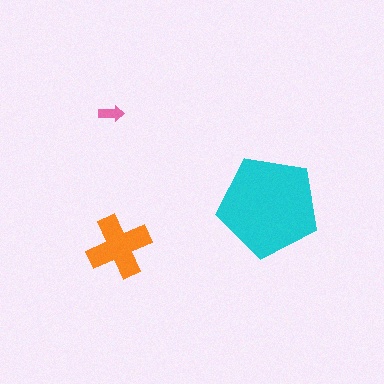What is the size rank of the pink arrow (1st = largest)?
3rd.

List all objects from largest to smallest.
The cyan pentagon, the orange cross, the pink arrow.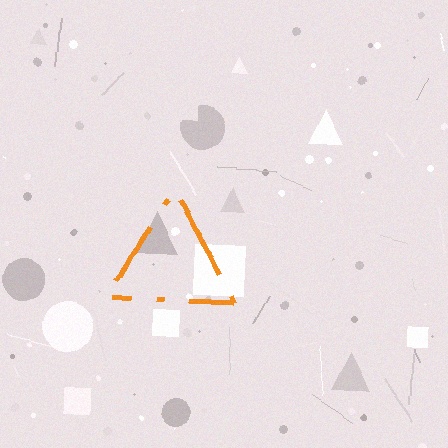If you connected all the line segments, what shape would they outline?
They would outline a triangle.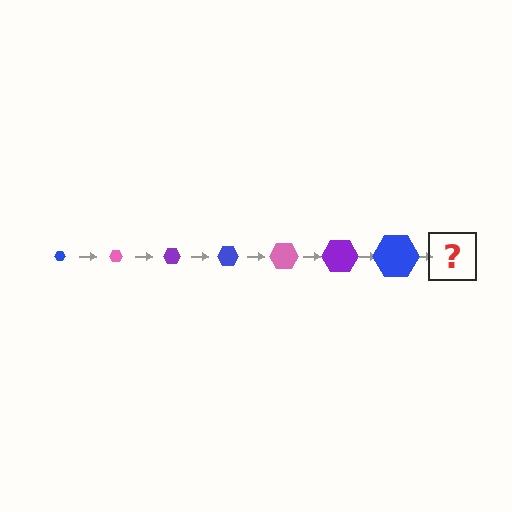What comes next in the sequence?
The next element should be a pink hexagon, larger than the previous one.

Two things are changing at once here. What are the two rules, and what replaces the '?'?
The two rules are that the hexagon grows larger each step and the color cycles through blue, pink, and purple. The '?' should be a pink hexagon, larger than the previous one.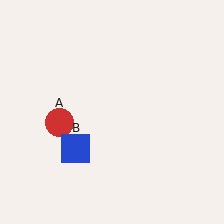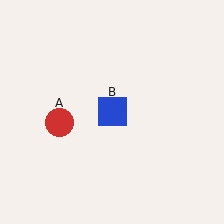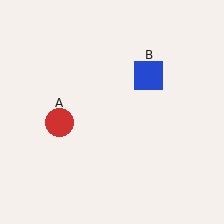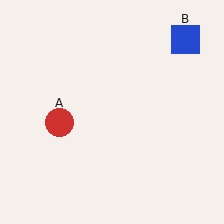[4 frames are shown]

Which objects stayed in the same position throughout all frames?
Red circle (object A) remained stationary.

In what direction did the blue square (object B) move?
The blue square (object B) moved up and to the right.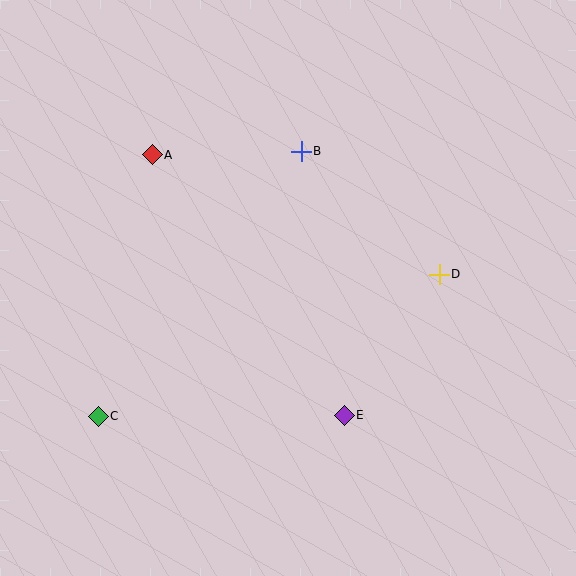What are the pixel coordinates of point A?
Point A is at (152, 155).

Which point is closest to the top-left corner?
Point A is closest to the top-left corner.